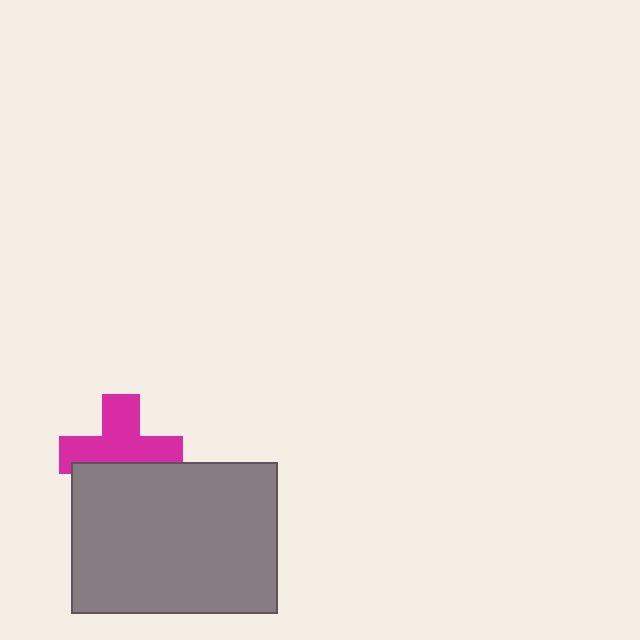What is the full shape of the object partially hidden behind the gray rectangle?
The partially hidden object is a magenta cross.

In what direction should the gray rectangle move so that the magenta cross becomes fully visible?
The gray rectangle should move down. That is the shortest direction to clear the overlap and leave the magenta cross fully visible.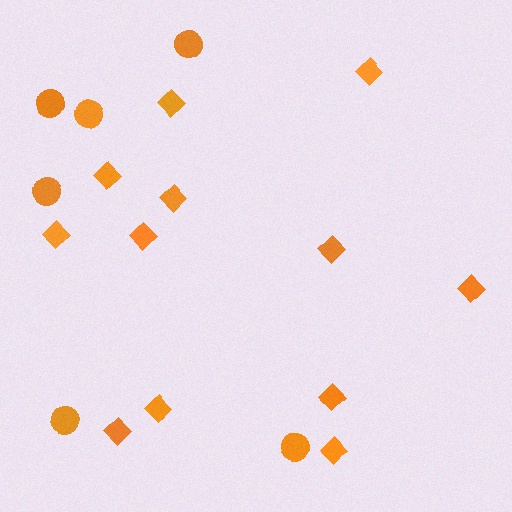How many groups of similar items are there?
There are 2 groups: one group of circles (6) and one group of diamonds (12).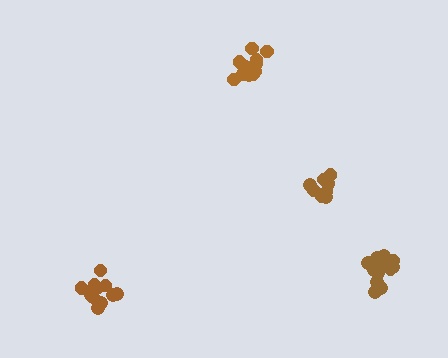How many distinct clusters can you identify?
There are 4 distinct clusters.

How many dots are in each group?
Group 1: 13 dots, Group 2: 10 dots, Group 3: 15 dots, Group 4: 15 dots (53 total).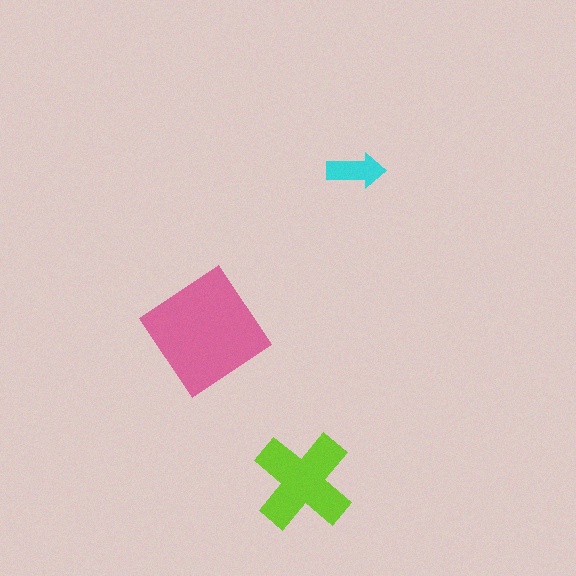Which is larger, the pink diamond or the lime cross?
The pink diamond.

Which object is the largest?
The pink diamond.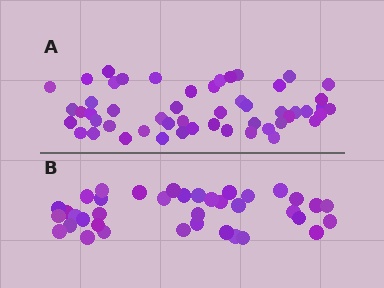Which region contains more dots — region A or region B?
Region A (the top region) has more dots.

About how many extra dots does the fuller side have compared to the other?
Region A has approximately 15 more dots than region B.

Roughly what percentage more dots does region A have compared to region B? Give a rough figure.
About 35% more.